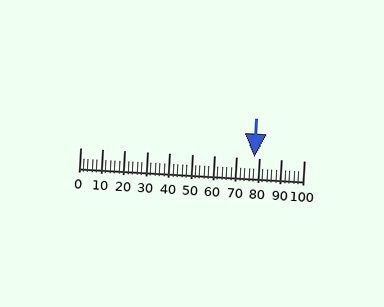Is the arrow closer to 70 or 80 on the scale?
The arrow is closer to 80.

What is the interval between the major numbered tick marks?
The major tick marks are spaced 10 units apart.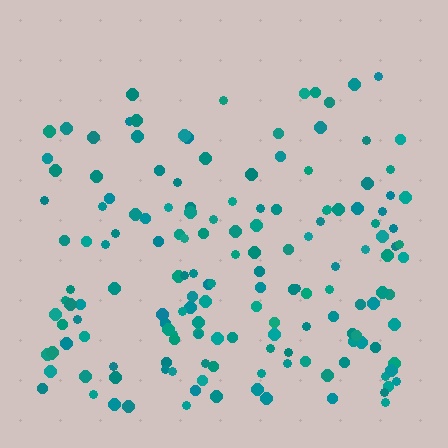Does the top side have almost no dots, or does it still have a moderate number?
Still a moderate number, just noticeably fewer than the bottom.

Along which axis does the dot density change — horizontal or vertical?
Vertical.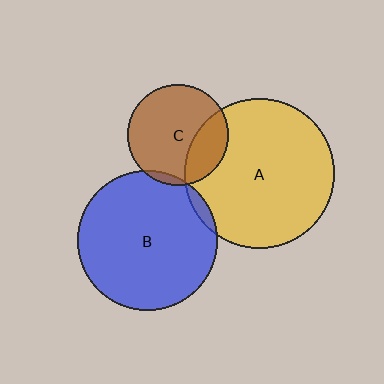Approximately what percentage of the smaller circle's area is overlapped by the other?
Approximately 5%.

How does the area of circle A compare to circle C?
Approximately 2.2 times.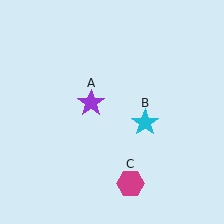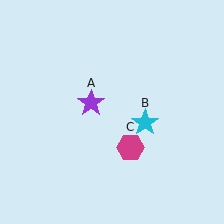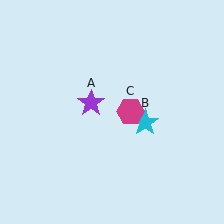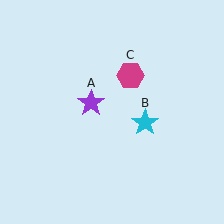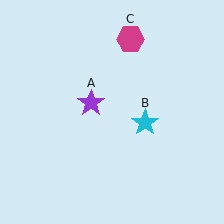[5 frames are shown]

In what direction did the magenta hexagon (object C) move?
The magenta hexagon (object C) moved up.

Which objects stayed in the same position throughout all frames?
Purple star (object A) and cyan star (object B) remained stationary.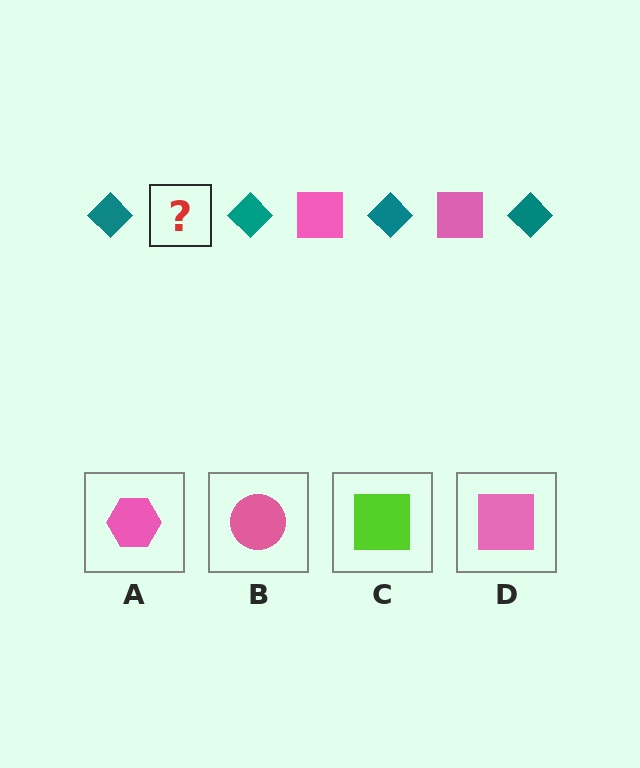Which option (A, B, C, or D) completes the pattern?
D.